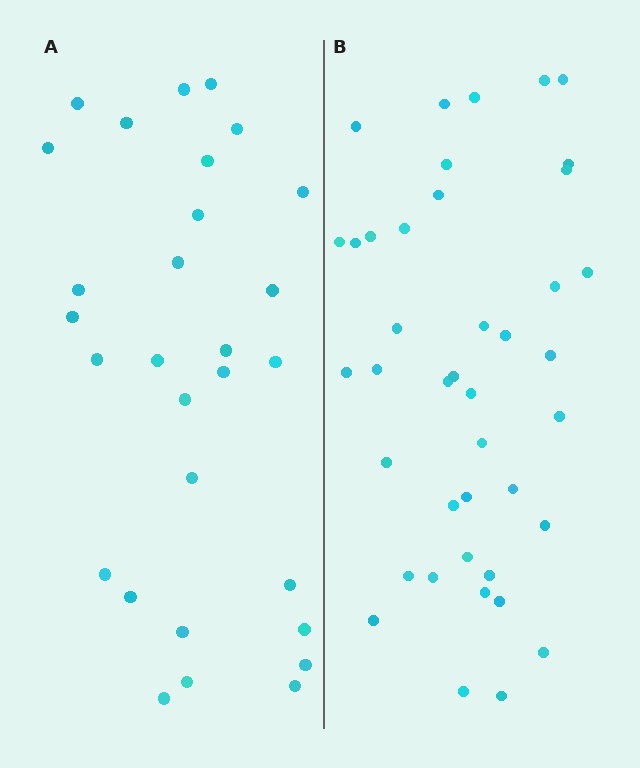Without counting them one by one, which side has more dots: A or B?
Region B (the right region) has more dots.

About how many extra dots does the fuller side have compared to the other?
Region B has roughly 12 or so more dots than region A.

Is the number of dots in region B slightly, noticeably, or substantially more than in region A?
Region B has noticeably more, but not dramatically so. The ratio is roughly 1.4 to 1.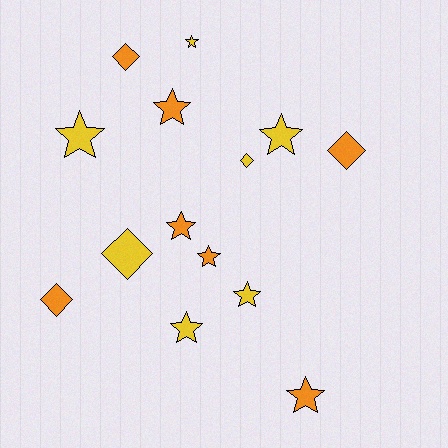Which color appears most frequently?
Orange, with 7 objects.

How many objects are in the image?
There are 14 objects.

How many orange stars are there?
There are 4 orange stars.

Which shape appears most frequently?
Star, with 9 objects.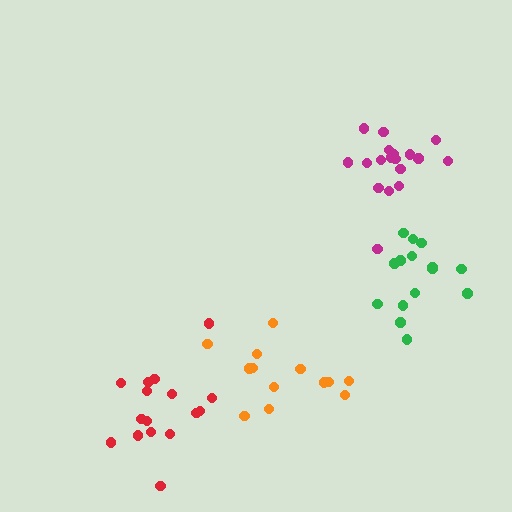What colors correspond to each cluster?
The clusters are colored: red, magenta, green, orange.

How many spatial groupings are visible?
There are 4 spatial groupings.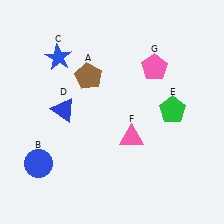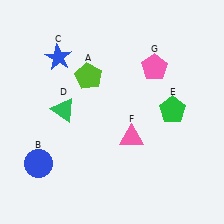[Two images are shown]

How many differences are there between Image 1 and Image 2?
There are 2 differences between the two images.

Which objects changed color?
A changed from brown to lime. D changed from blue to green.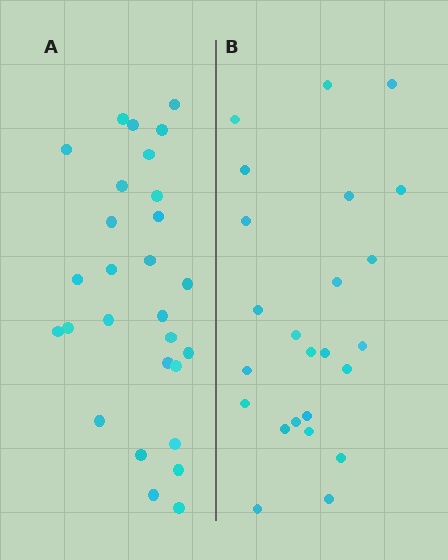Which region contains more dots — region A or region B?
Region A (the left region) has more dots.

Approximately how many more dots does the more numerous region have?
Region A has about 4 more dots than region B.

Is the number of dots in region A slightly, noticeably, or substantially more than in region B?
Region A has only slightly more — the two regions are fairly close. The ratio is roughly 1.2 to 1.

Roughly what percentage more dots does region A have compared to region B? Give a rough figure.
About 15% more.